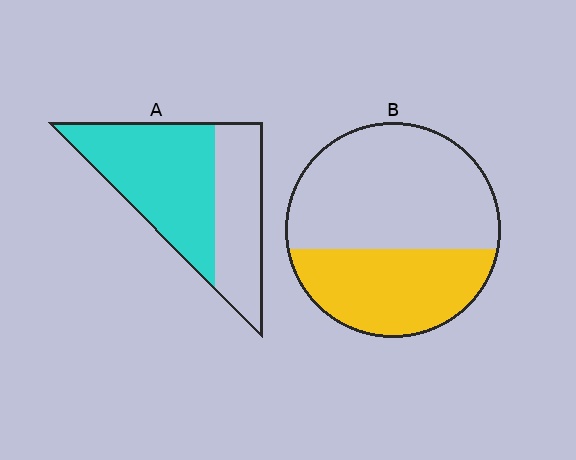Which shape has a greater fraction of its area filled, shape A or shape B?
Shape A.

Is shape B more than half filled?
No.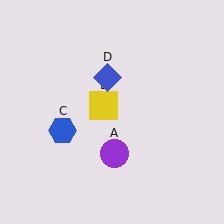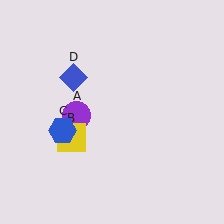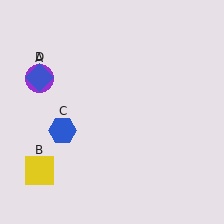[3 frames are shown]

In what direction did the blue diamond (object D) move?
The blue diamond (object D) moved left.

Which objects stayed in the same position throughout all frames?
Blue hexagon (object C) remained stationary.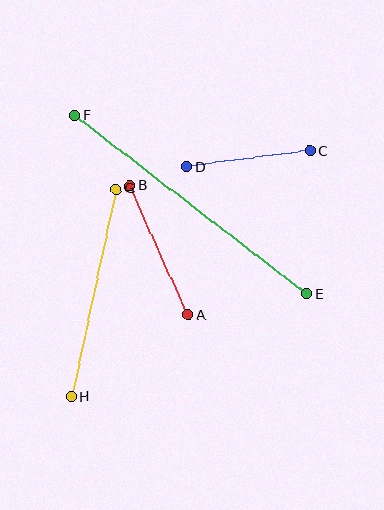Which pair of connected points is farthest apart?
Points E and F are farthest apart.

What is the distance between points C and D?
The distance is approximately 124 pixels.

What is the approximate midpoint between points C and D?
The midpoint is at approximately (248, 159) pixels.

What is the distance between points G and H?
The distance is approximately 212 pixels.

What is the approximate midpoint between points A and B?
The midpoint is at approximately (159, 250) pixels.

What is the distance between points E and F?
The distance is approximately 293 pixels.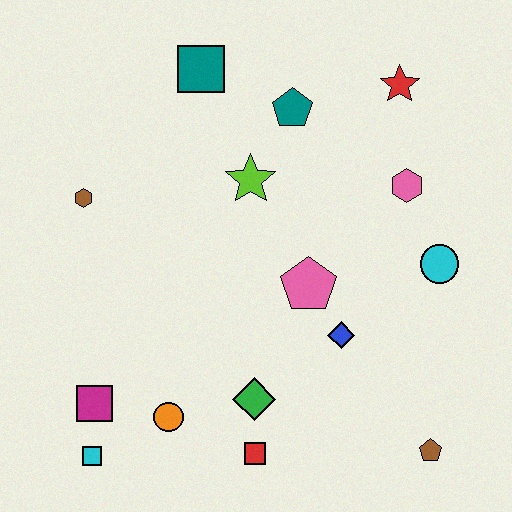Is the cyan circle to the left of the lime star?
No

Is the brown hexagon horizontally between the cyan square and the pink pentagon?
No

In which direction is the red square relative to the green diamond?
The red square is below the green diamond.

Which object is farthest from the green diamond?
The red star is farthest from the green diamond.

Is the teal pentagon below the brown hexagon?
No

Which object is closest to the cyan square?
The magenta square is closest to the cyan square.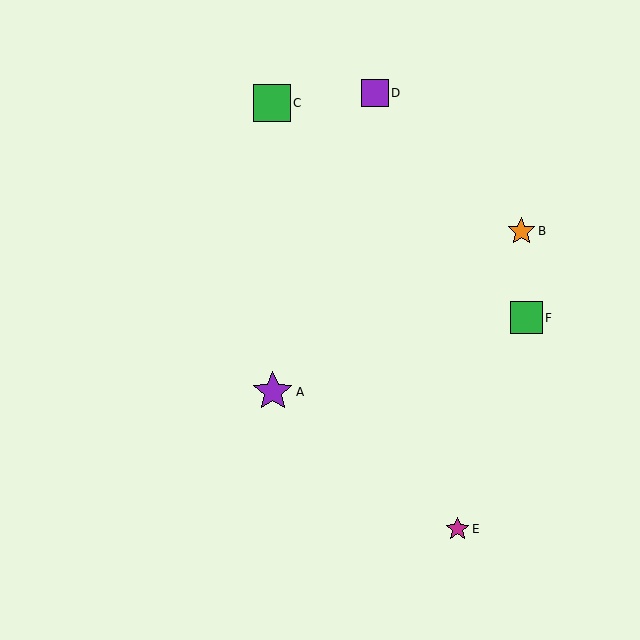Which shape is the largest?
The purple star (labeled A) is the largest.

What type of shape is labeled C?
Shape C is a green square.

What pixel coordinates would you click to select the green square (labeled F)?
Click at (526, 318) to select the green square F.